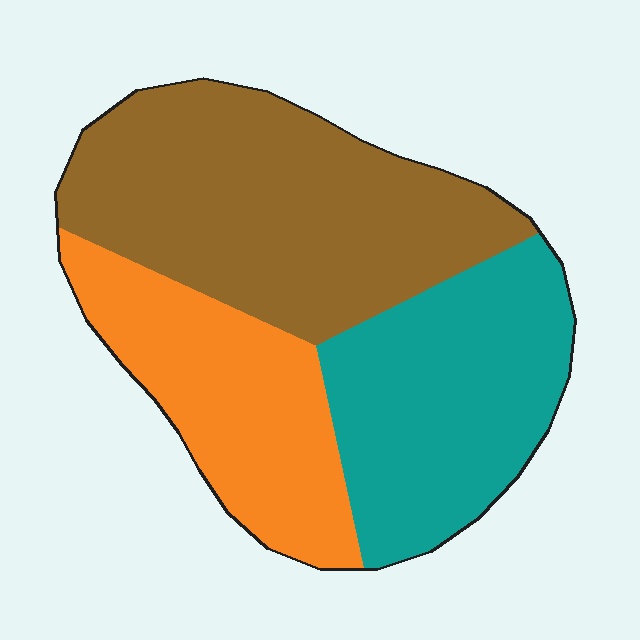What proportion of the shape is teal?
Teal takes up about one third (1/3) of the shape.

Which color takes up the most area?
Brown, at roughly 45%.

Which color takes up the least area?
Orange, at roughly 25%.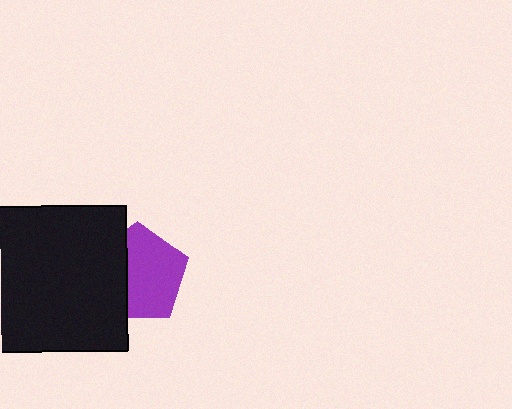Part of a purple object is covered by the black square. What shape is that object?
It is a pentagon.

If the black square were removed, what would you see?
You would see the complete purple pentagon.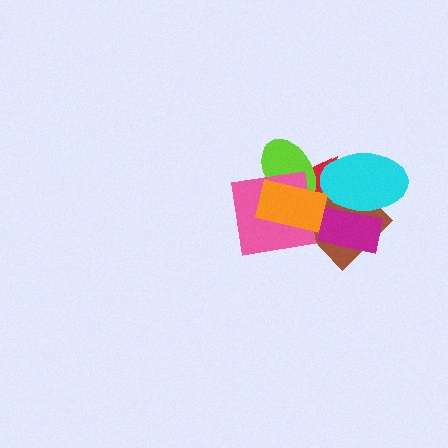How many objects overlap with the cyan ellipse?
3 objects overlap with the cyan ellipse.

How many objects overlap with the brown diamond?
6 objects overlap with the brown diamond.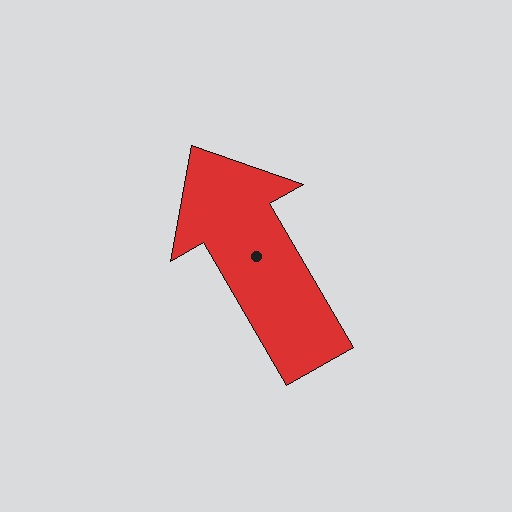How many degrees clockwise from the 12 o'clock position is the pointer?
Approximately 330 degrees.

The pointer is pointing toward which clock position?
Roughly 11 o'clock.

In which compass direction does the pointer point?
Northwest.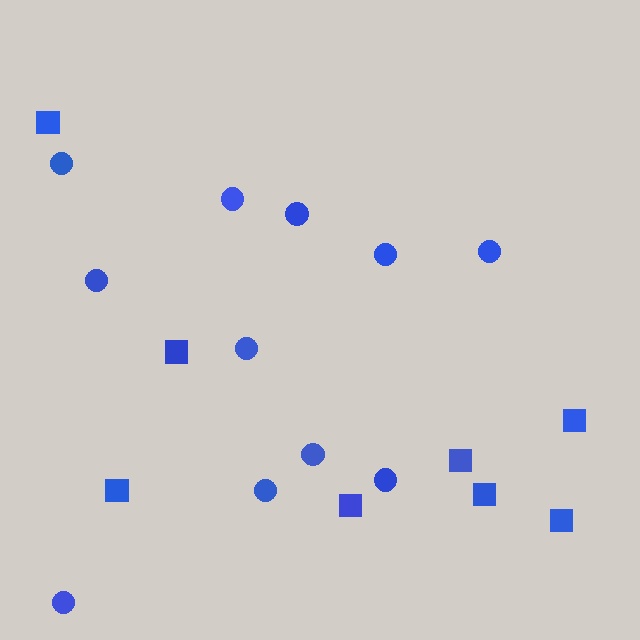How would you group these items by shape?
There are 2 groups: one group of circles (11) and one group of squares (8).